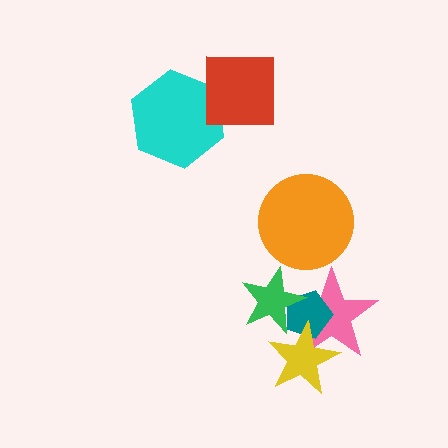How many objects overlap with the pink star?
3 objects overlap with the pink star.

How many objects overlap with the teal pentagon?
3 objects overlap with the teal pentagon.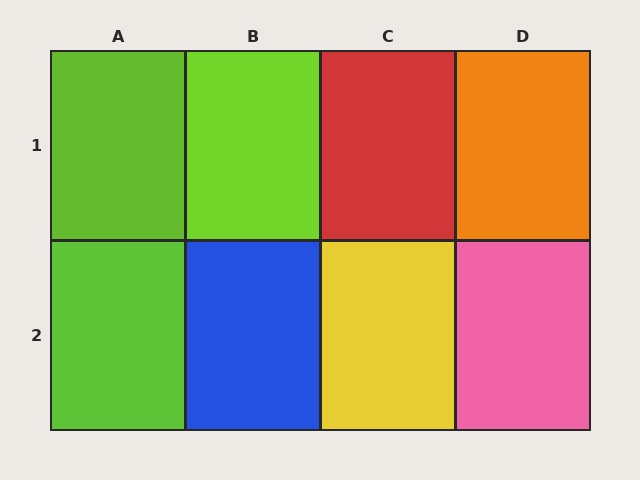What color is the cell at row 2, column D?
Pink.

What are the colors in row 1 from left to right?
Lime, lime, red, orange.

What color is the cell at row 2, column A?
Lime.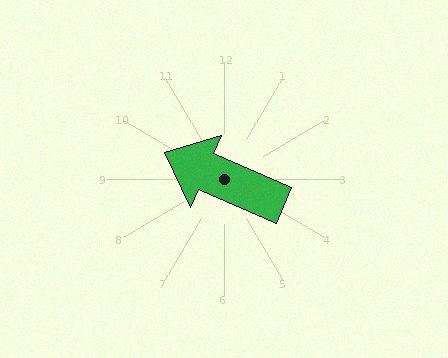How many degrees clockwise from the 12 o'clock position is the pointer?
Approximately 294 degrees.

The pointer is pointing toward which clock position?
Roughly 10 o'clock.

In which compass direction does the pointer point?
Northwest.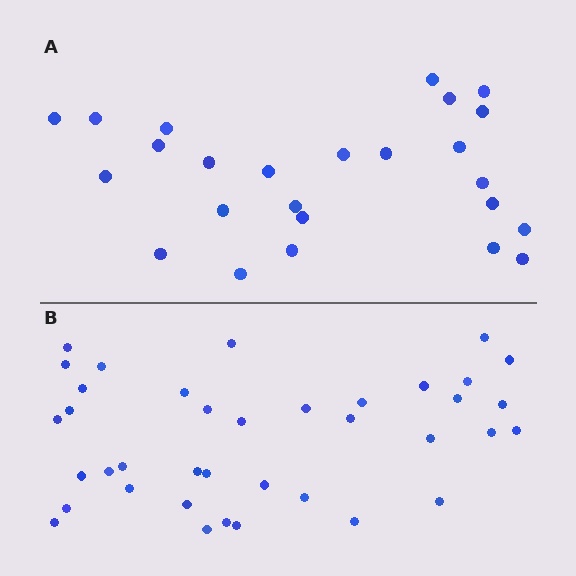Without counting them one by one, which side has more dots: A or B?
Region B (the bottom region) has more dots.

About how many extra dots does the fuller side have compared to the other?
Region B has approximately 15 more dots than region A.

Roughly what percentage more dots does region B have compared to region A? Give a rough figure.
About 50% more.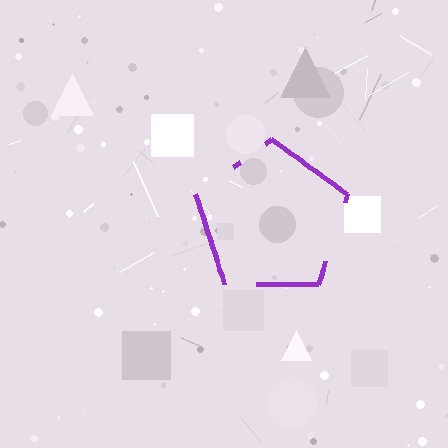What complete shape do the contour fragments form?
The contour fragments form a pentagon.